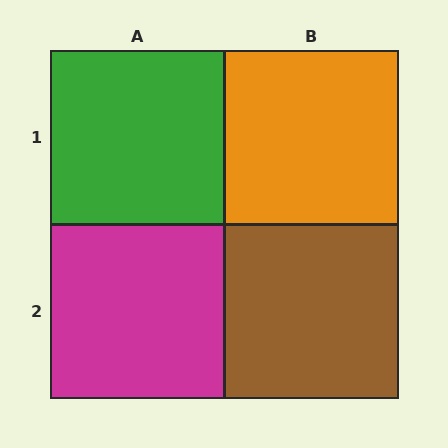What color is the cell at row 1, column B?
Orange.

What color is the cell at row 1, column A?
Green.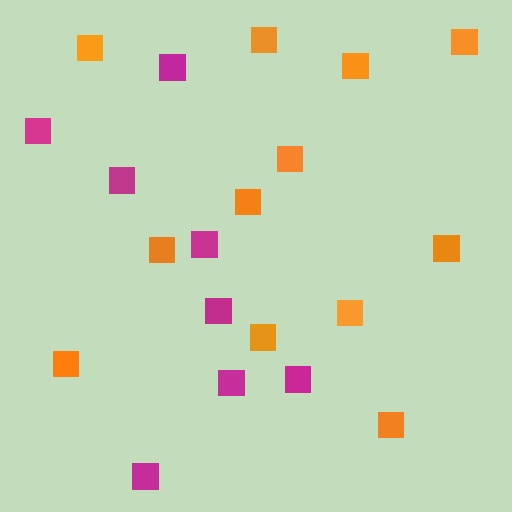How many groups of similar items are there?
There are 2 groups: one group of magenta squares (8) and one group of orange squares (12).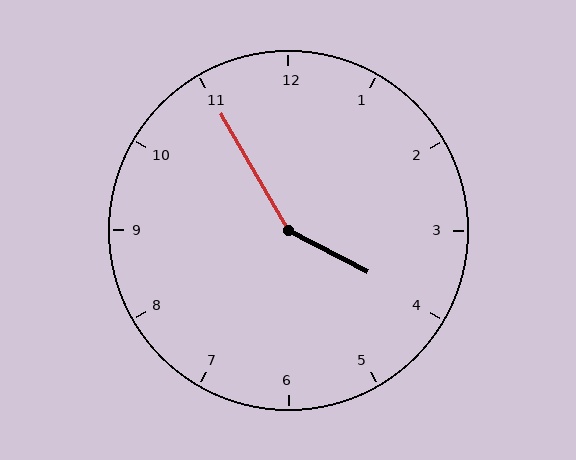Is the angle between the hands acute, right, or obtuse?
It is obtuse.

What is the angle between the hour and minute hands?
Approximately 148 degrees.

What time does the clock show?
3:55.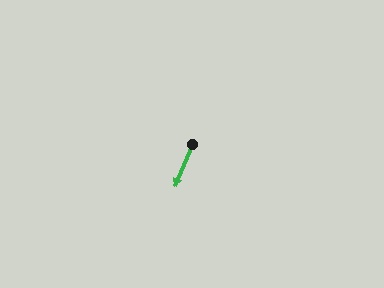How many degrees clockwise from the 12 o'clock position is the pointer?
Approximately 202 degrees.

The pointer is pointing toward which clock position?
Roughly 7 o'clock.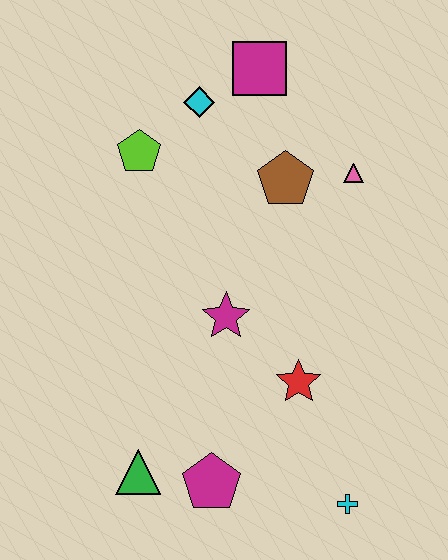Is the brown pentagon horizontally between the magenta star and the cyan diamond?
No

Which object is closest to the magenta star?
The red star is closest to the magenta star.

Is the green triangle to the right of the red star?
No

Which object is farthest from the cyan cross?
The magenta square is farthest from the cyan cross.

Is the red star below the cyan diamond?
Yes